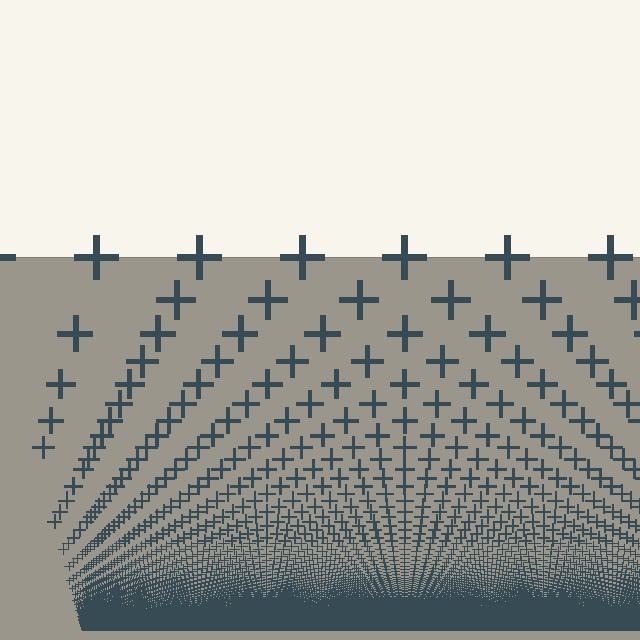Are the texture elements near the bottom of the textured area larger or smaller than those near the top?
Smaller. The gradient is inverted — elements near the bottom are smaller and denser.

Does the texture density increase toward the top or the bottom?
Density increases toward the bottom.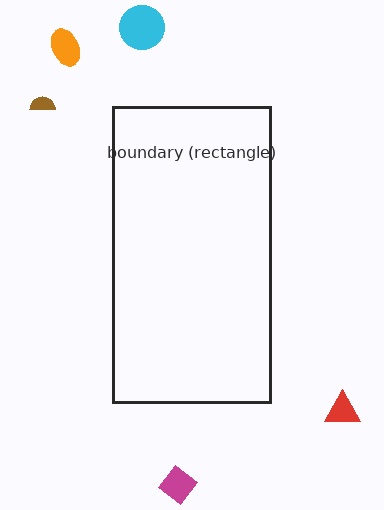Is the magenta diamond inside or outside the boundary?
Outside.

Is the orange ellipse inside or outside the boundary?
Outside.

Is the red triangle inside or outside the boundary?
Outside.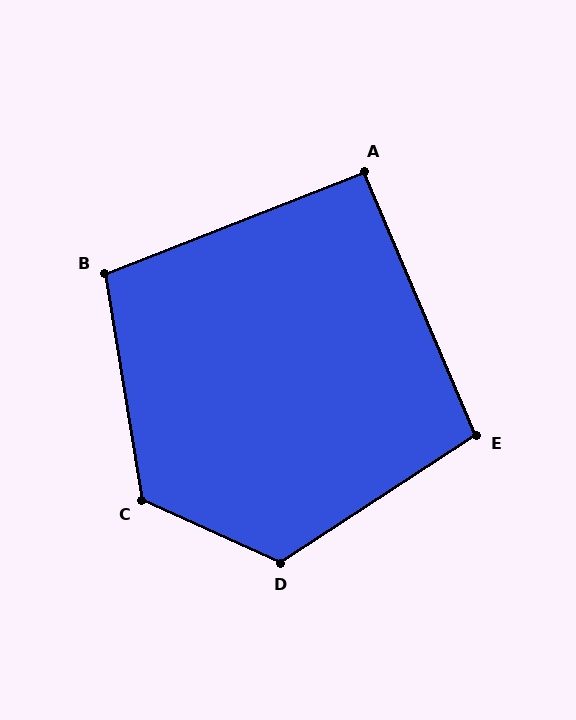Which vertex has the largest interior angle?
C, at approximately 123 degrees.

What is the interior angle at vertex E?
Approximately 100 degrees (obtuse).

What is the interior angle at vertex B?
Approximately 102 degrees (obtuse).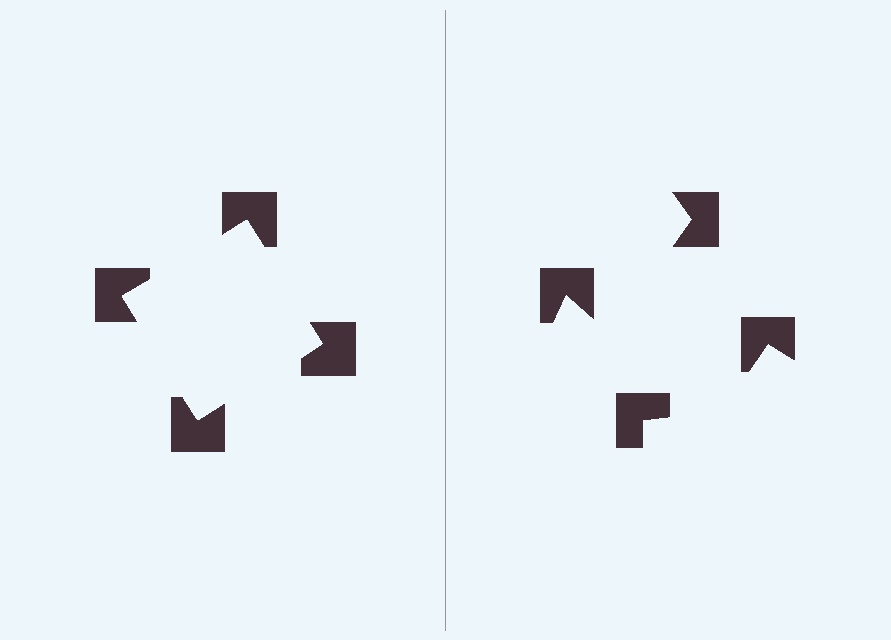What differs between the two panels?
The notched squares are positioned identically on both sides; only the wedge orientations differ. On the left they align to a square; on the right they are misaligned.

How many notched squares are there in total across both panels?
8 — 4 on each side.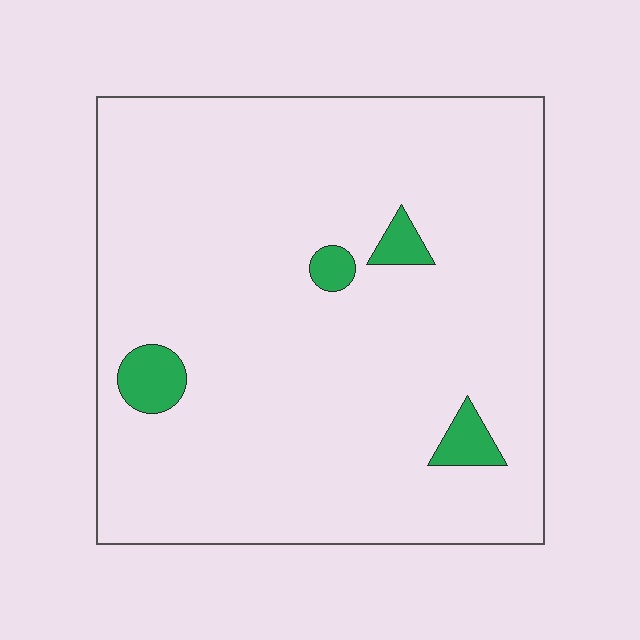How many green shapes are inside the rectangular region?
4.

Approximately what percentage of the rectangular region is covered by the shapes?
Approximately 5%.